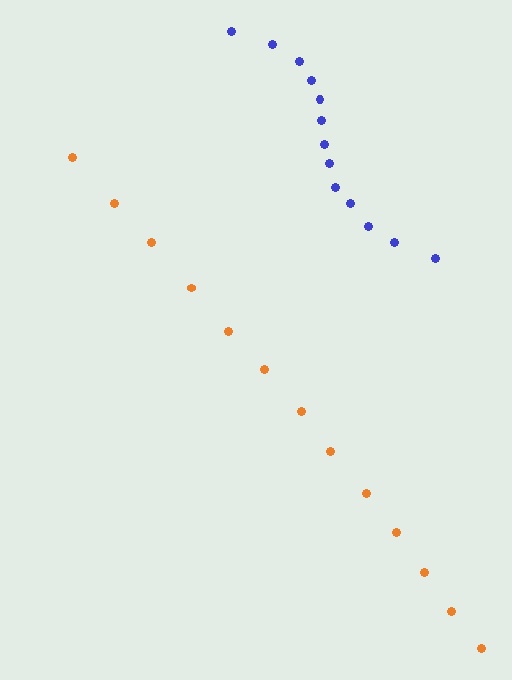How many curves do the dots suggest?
There are 2 distinct paths.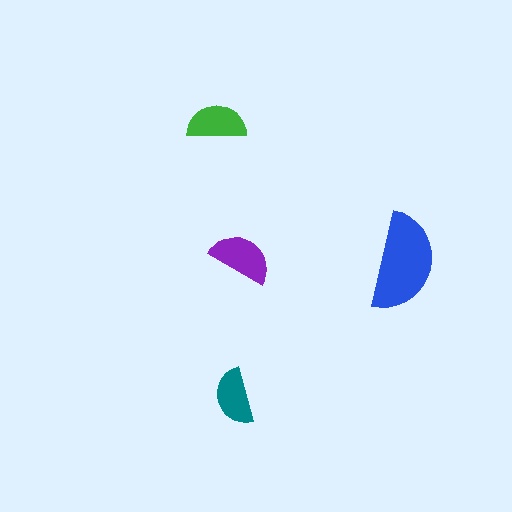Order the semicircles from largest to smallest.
the blue one, the purple one, the green one, the teal one.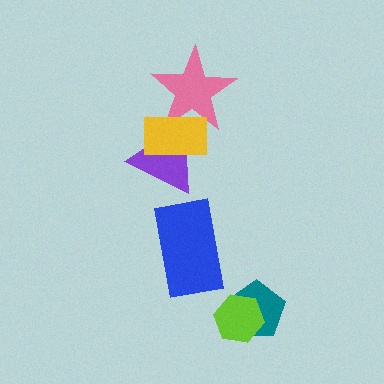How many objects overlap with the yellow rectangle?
2 objects overlap with the yellow rectangle.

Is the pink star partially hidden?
Yes, it is partially covered by another shape.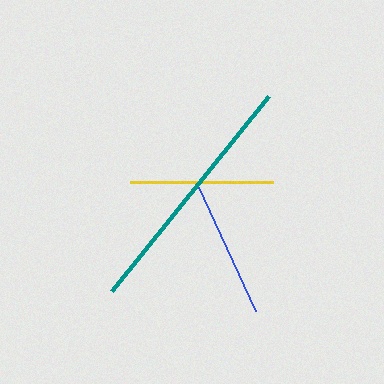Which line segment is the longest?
The teal line is the longest at approximately 251 pixels.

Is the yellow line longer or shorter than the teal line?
The teal line is longer than the yellow line.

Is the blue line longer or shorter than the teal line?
The teal line is longer than the blue line.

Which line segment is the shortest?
The blue line is the shortest at approximately 139 pixels.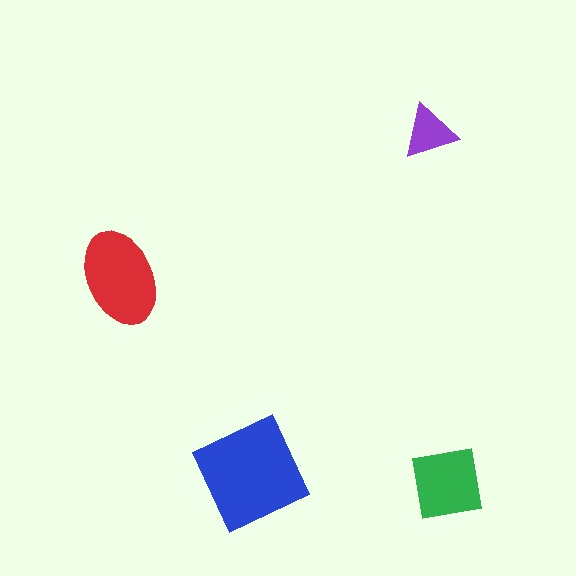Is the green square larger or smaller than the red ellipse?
Smaller.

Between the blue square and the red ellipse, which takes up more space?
The blue square.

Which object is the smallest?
The purple triangle.